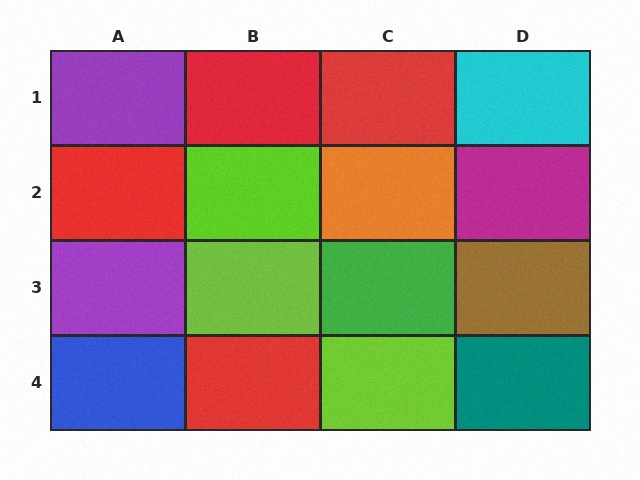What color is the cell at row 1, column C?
Red.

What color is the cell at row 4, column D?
Teal.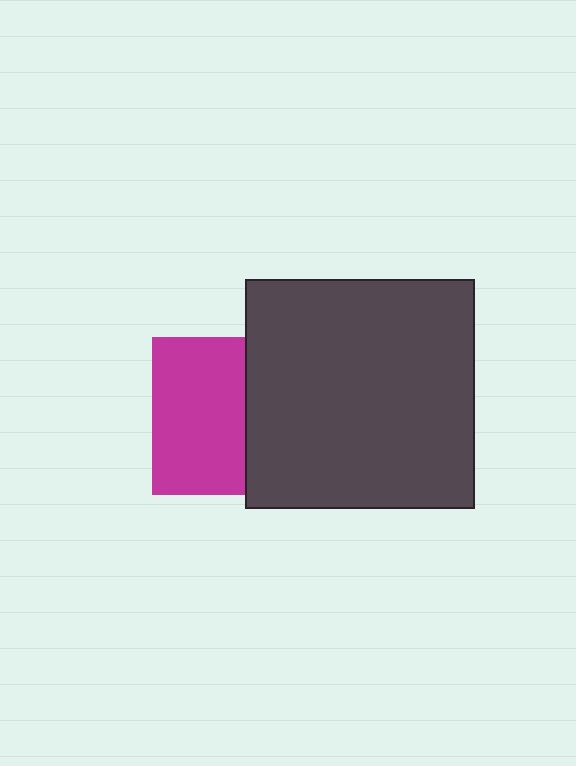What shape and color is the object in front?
The object in front is a dark gray square.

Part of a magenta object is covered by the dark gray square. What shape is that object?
It is a square.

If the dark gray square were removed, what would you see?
You would see the complete magenta square.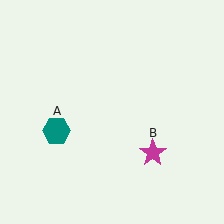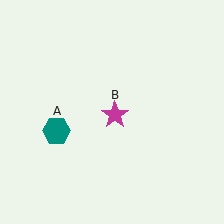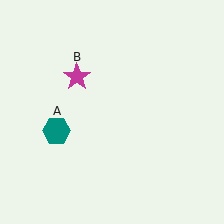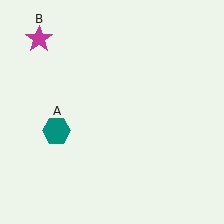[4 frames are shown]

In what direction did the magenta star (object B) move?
The magenta star (object B) moved up and to the left.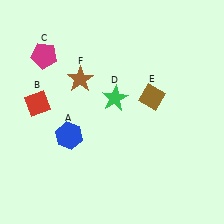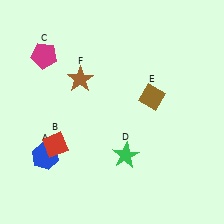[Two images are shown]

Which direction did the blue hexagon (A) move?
The blue hexagon (A) moved left.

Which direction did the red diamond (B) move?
The red diamond (B) moved down.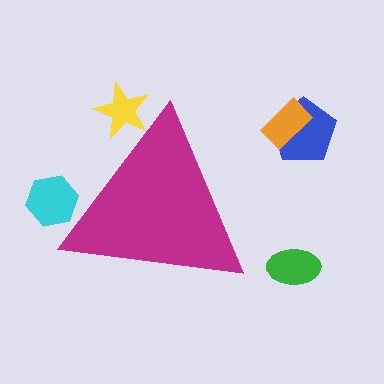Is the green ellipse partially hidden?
No, the green ellipse is fully visible.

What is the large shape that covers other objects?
A magenta triangle.